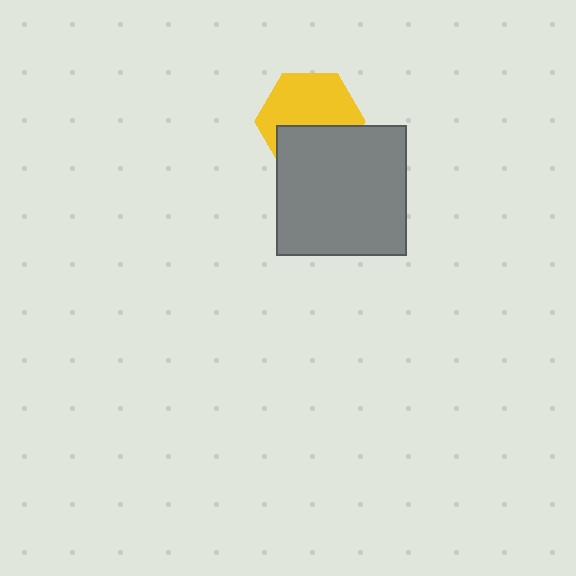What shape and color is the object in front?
The object in front is a gray square.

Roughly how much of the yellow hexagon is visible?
About half of it is visible (roughly 59%).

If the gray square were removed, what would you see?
You would see the complete yellow hexagon.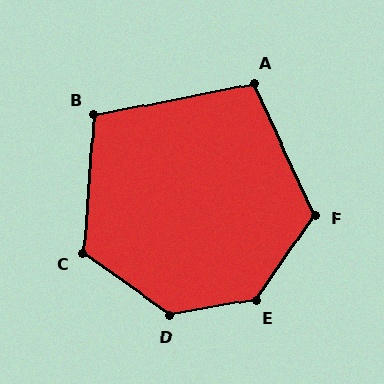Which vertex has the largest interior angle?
E, at approximately 135 degrees.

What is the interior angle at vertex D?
Approximately 134 degrees (obtuse).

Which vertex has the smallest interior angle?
A, at approximately 104 degrees.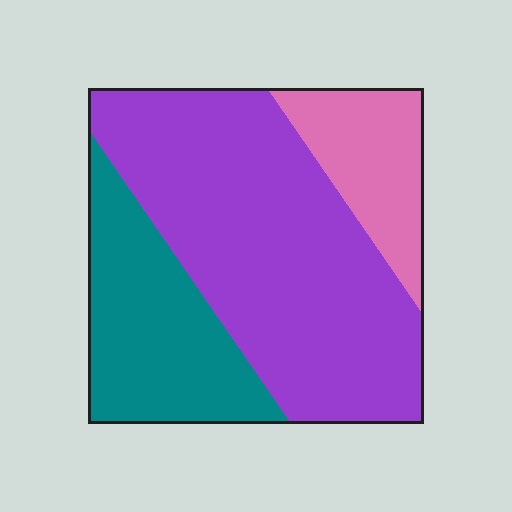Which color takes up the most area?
Purple, at roughly 60%.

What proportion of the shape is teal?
Teal covers roughly 25% of the shape.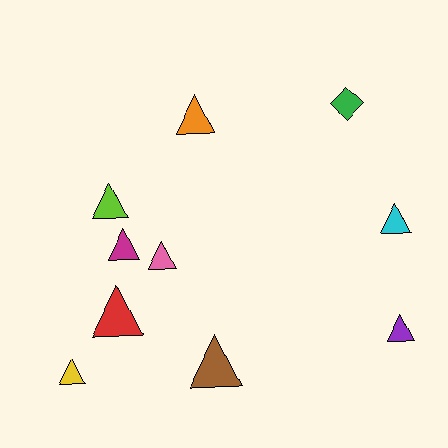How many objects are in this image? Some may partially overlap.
There are 10 objects.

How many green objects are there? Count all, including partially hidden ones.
There is 1 green object.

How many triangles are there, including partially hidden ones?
There are 9 triangles.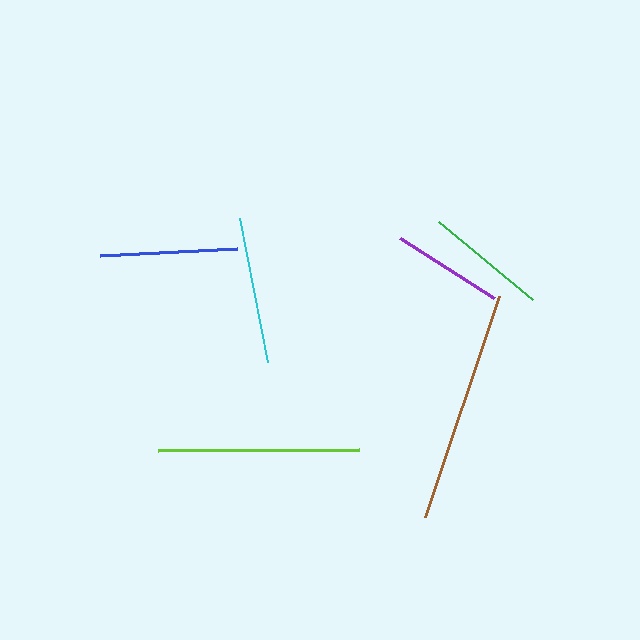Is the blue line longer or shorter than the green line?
The blue line is longer than the green line.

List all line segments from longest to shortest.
From longest to shortest: brown, lime, cyan, blue, green, purple.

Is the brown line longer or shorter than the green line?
The brown line is longer than the green line.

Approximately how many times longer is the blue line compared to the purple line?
The blue line is approximately 1.2 times the length of the purple line.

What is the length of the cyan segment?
The cyan segment is approximately 147 pixels long.